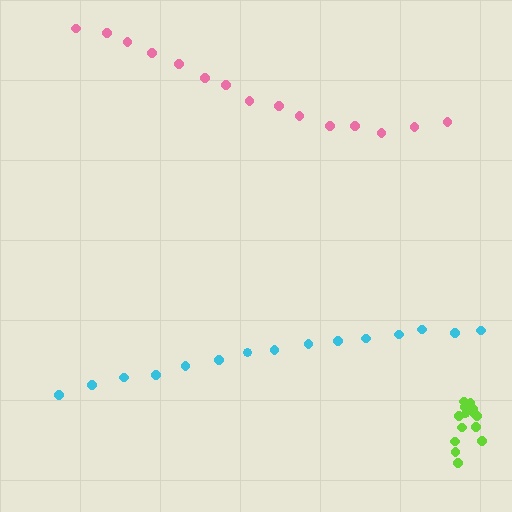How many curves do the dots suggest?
There are 3 distinct paths.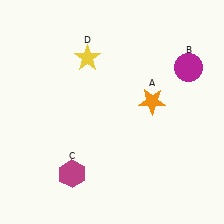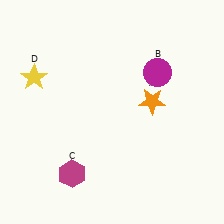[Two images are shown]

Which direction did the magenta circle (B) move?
The magenta circle (B) moved left.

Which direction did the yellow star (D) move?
The yellow star (D) moved left.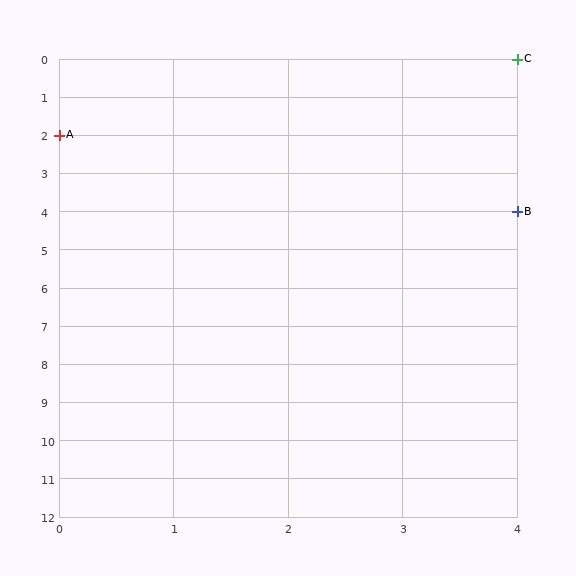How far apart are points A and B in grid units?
Points A and B are 4 columns and 2 rows apart (about 4.5 grid units diagonally).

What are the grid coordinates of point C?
Point C is at grid coordinates (4, 0).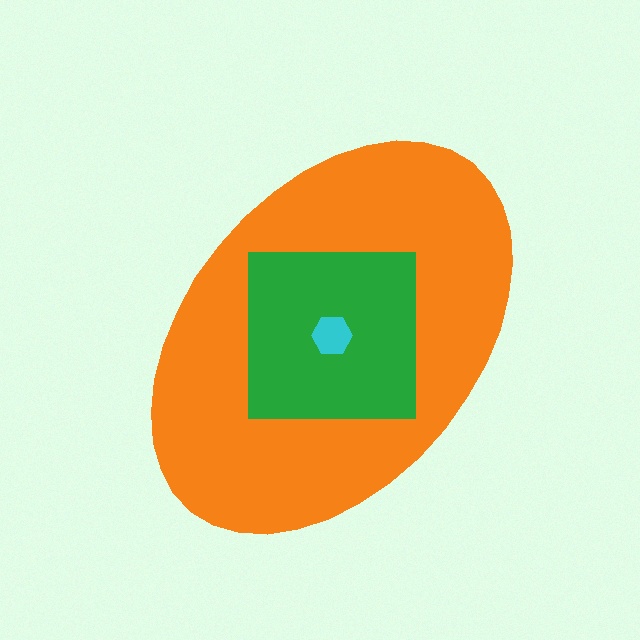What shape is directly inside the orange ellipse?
The green square.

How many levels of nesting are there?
3.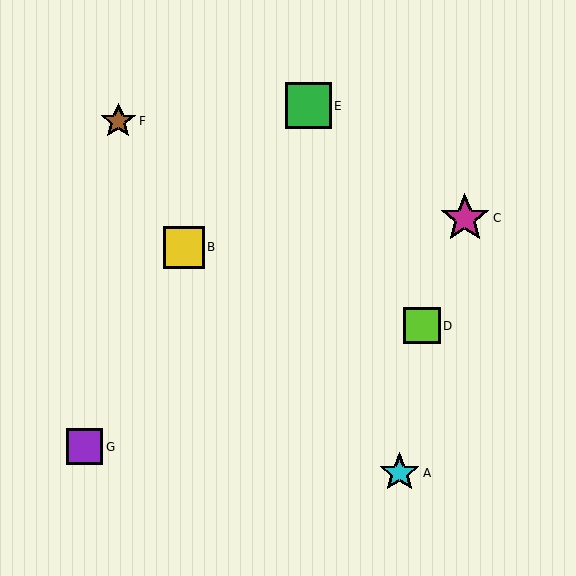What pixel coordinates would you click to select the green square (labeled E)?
Click at (309, 106) to select the green square E.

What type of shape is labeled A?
Shape A is a cyan star.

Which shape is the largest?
The magenta star (labeled C) is the largest.